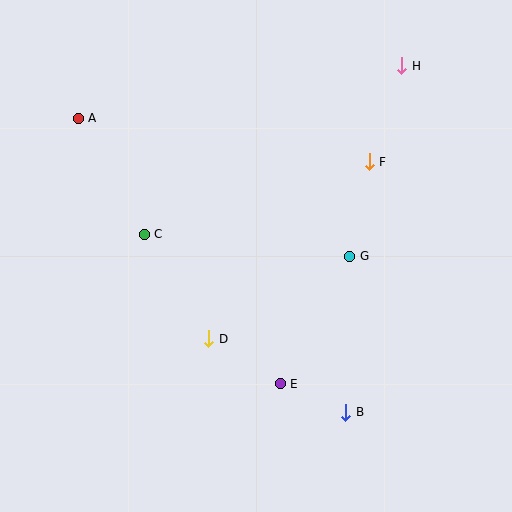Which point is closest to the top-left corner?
Point A is closest to the top-left corner.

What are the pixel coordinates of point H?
Point H is at (402, 66).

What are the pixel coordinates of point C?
Point C is at (144, 234).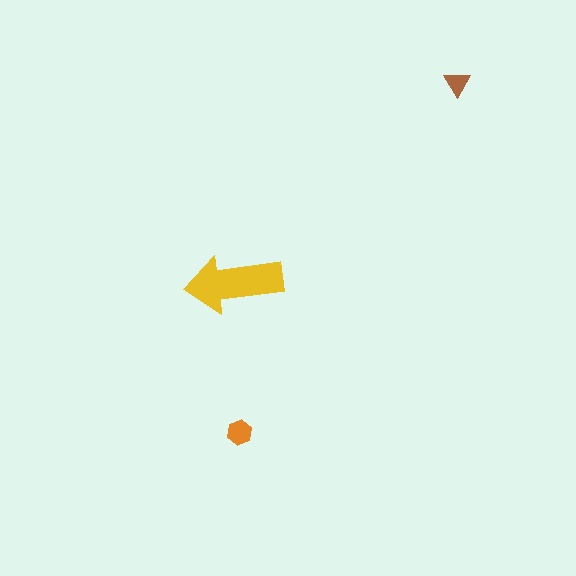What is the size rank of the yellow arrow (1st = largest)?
1st.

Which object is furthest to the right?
The brown triangle is rightmost.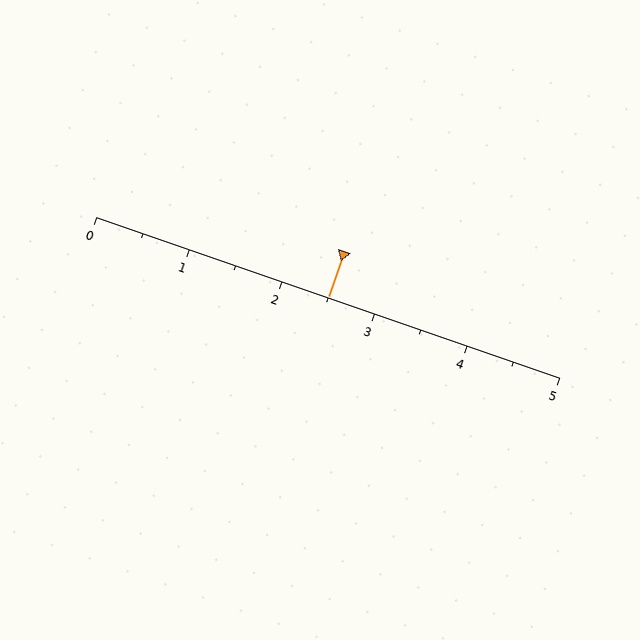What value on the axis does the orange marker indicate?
The marker indicates approximately 2.5.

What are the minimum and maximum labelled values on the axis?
The axis runs from 0 to 5.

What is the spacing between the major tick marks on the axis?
The major ticks are spaced 1 apart.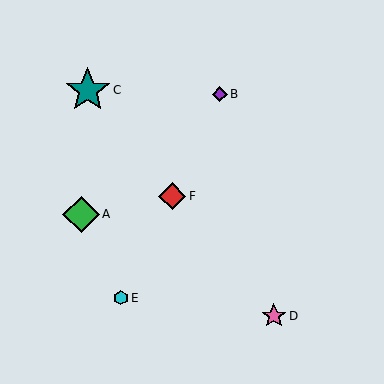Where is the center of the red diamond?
The center of the red diamond is at (172, 196).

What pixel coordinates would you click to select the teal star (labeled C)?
Click at (88, 90) to select the teal star C.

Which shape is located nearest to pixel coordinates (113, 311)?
The cyan hexagon (labeled E) at (121, 298) is nearest to that location.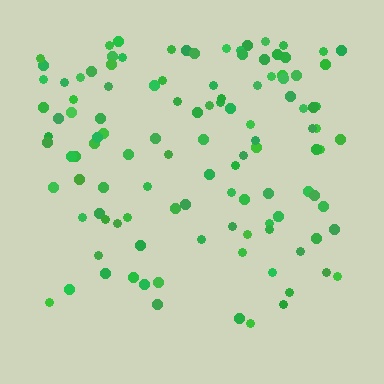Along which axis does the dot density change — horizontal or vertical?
Vertical.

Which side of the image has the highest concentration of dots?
The top.